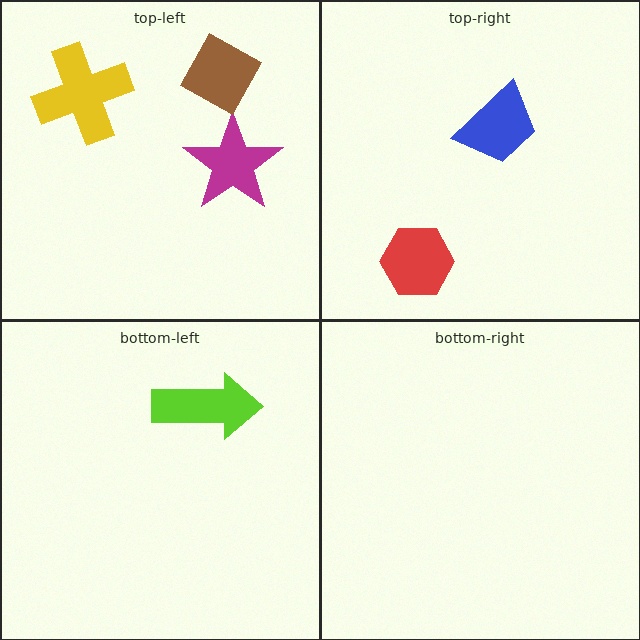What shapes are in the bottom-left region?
The lime arrow.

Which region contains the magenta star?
The top-left region.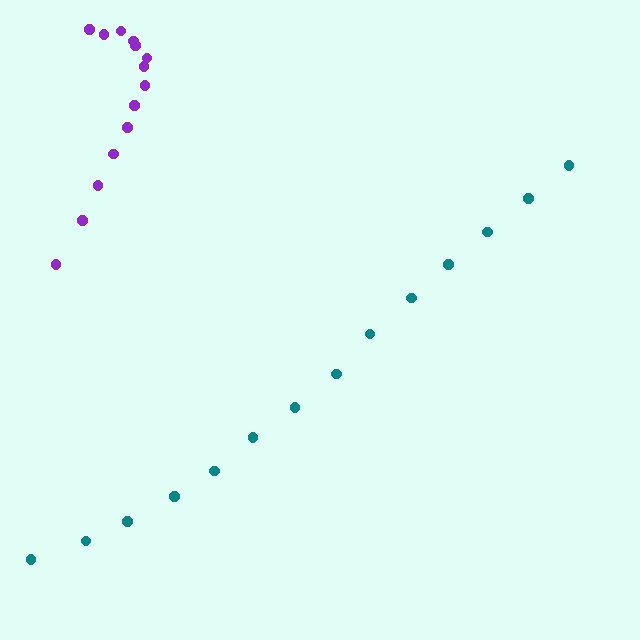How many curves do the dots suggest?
There are 2 distinct paths.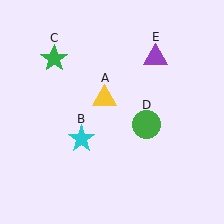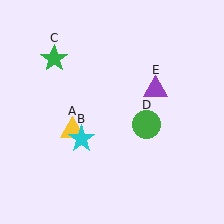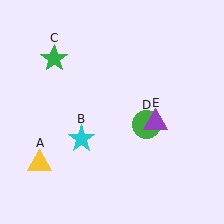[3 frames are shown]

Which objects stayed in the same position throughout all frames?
Cyan star (object B) and green star (object C) and green circle (object D) remained stationary.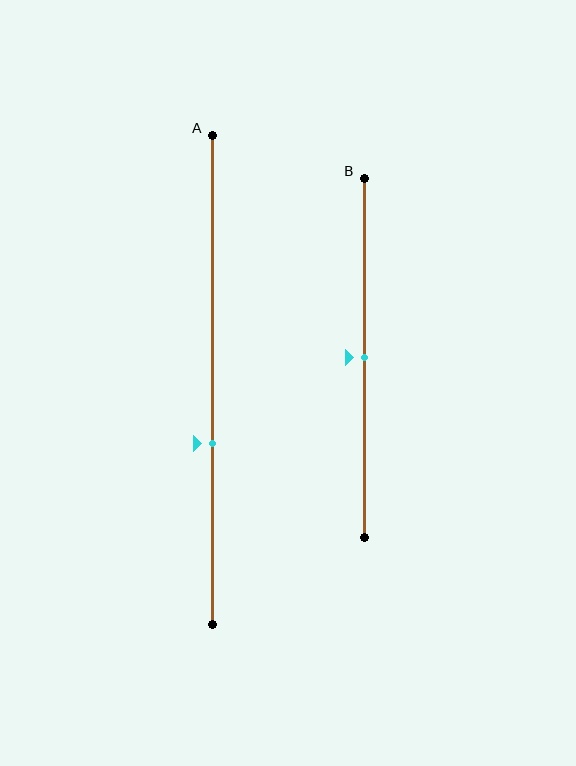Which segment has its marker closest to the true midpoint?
Segment B has its marker closest to the true midpoint.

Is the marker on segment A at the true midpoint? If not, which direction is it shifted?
No, the marker on segment A is shifted downward by about 13% of the segment length.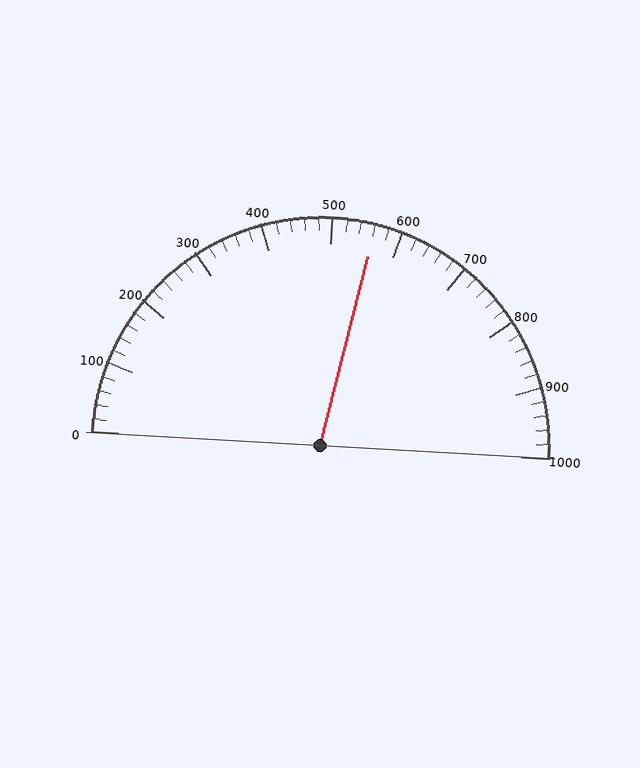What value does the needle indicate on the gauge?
The needle indicates approximately 560.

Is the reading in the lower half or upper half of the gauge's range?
The reading is in the upper half of the range (0 to 1000).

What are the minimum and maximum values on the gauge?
The gauge ranges from 0 to 1000.